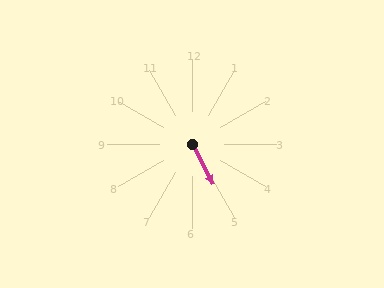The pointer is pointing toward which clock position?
Roughly 5 o'clock.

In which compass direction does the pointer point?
Southeast.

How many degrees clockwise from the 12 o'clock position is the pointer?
Approximately 152 degrees.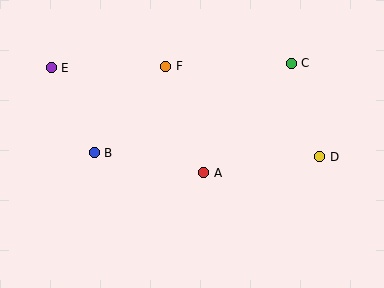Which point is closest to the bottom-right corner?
Point D is closest to the bottom-right corner.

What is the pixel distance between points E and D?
The distance between E and D is 283 pixels.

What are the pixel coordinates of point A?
Point A is at (204, 173).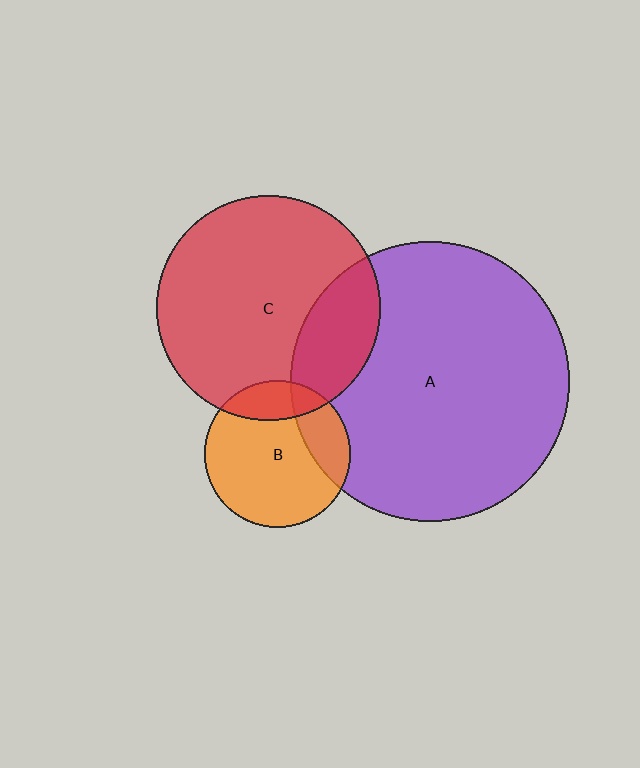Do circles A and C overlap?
Yes.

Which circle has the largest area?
Circle A (purple).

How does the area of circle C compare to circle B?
Approximately 2.4 times.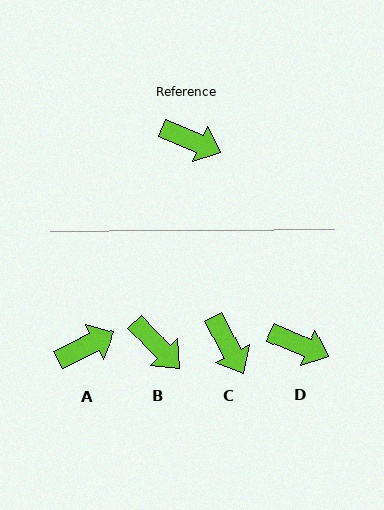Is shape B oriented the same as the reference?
No, it is off by about 23 degrees.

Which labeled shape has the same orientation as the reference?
D.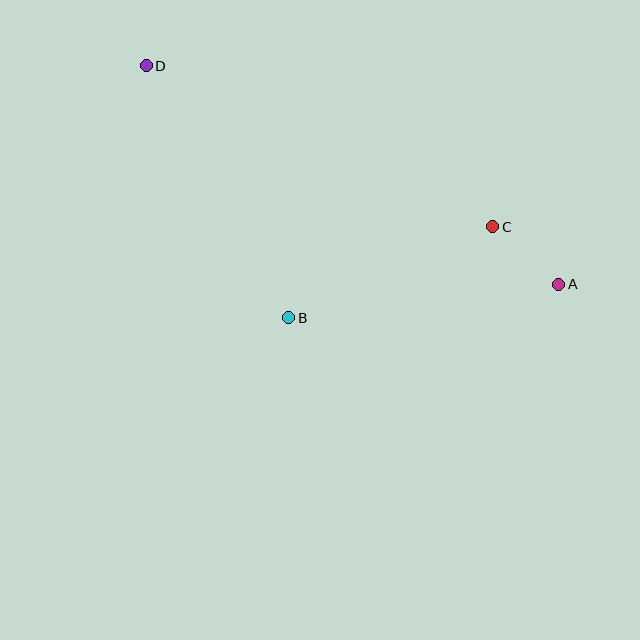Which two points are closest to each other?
Points A and C are closest to each other.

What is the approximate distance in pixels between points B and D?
The distance between B and D is approximately 290 pixels.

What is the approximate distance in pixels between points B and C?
The distance between B and C is approximately 224 pixels.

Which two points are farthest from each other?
Points A and D are farthest from each other.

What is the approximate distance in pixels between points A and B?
The distance between A and B is approximately 272 pixels.